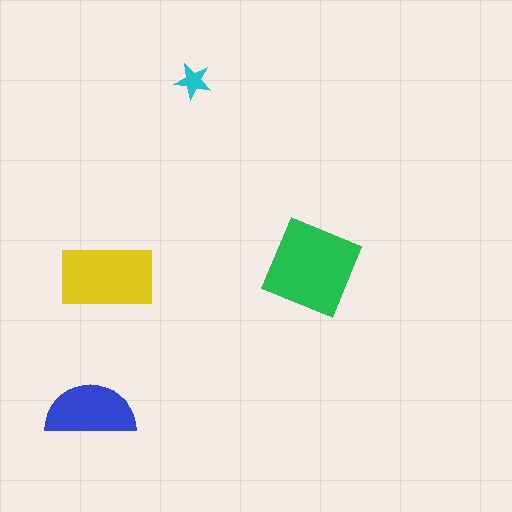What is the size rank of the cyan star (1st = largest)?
4th.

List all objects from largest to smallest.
The green diamond, the yellow rectangle, the blue semicircle, the cyan star.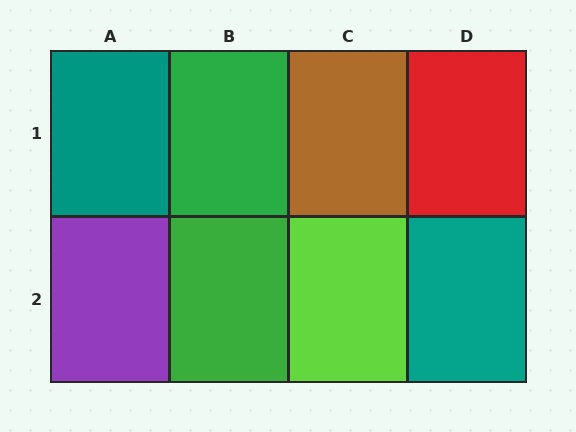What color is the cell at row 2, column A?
Purple.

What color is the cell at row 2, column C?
Lime.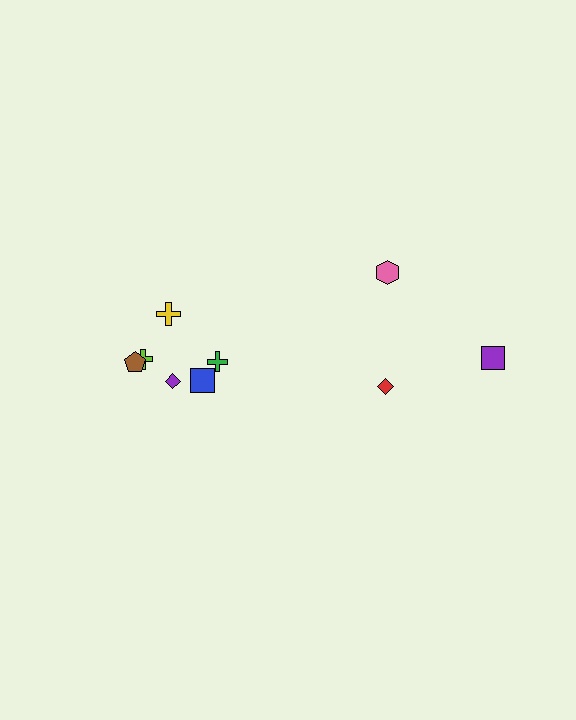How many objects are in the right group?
There are 3 objects.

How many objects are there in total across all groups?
There are 9 objects.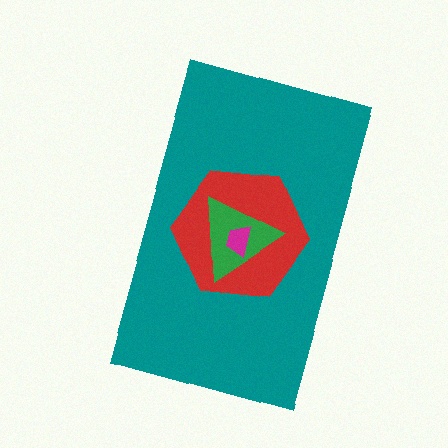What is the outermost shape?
The teal rectangle.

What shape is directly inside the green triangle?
The magenta trapezoid.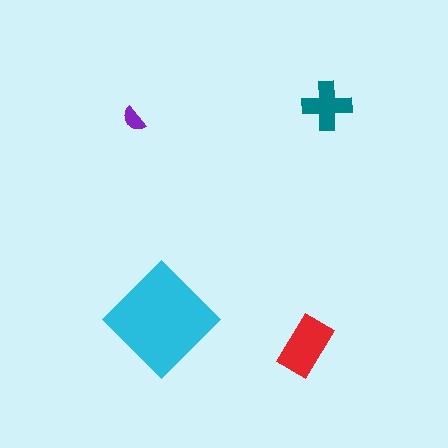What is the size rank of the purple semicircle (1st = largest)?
4th.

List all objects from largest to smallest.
The cyan diamond, the red rectangle, the teal cross, the purple semicircle.